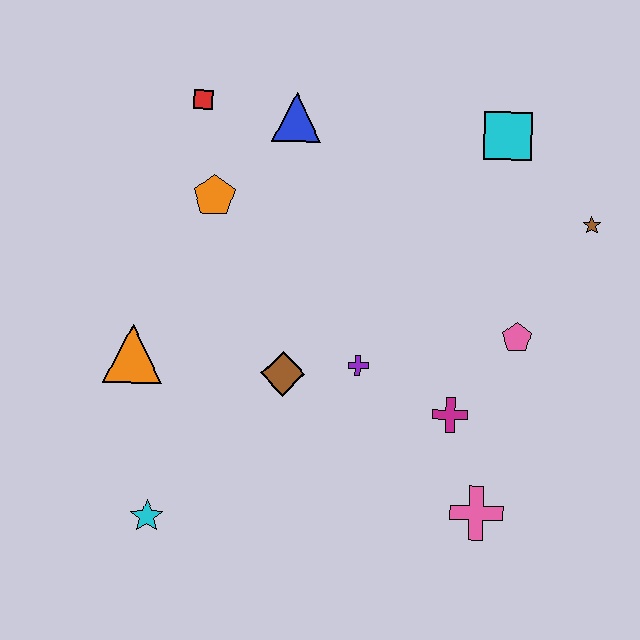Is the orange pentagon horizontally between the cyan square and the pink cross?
No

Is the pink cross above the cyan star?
Yes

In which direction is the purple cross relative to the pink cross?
The purple cross is above the pink cross.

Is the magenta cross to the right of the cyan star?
Yes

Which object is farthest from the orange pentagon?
The pink cross is farthest from the orange pentagon.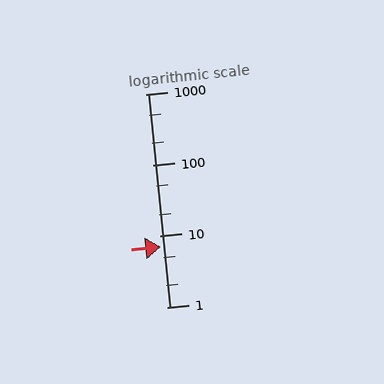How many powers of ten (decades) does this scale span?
The scale spans 3 decades, from 1 to 1000.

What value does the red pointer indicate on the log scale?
The pointer indicates approximately 7.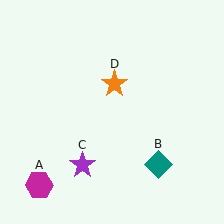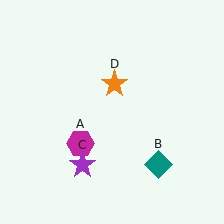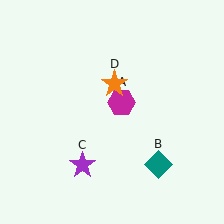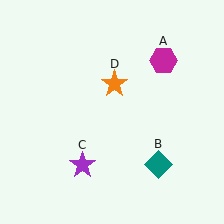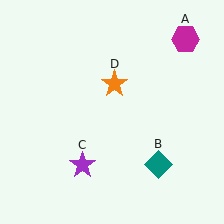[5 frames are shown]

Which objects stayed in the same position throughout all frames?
Teal diamond (object B) and purple star (object C) and orange star (object D) remained stationary.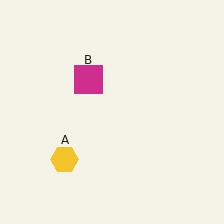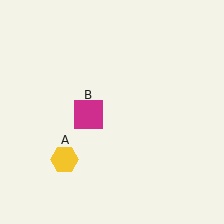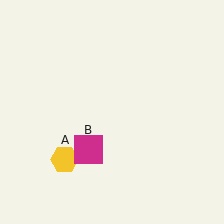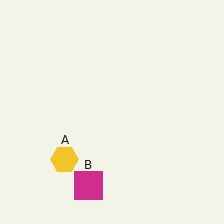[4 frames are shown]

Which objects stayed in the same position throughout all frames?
Yellow hexagon (object A) remained stationary.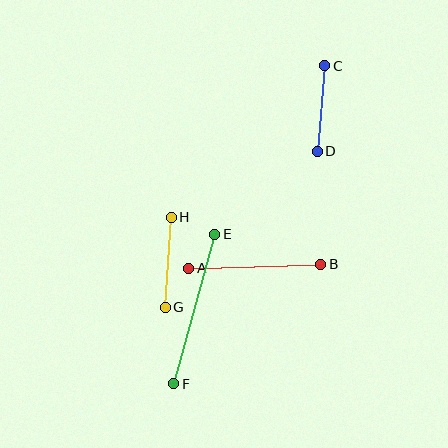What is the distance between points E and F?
The distance is approximately 155 pixels.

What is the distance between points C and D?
The distance is approximately 86 pixels.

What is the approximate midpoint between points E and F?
The midpoint is at approximately (194, 309) pixels.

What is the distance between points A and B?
The distance is approximately 132 pixels.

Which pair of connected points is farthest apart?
Points E and F are farthest apart.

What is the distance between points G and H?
The distance is approximately 90 pixels.